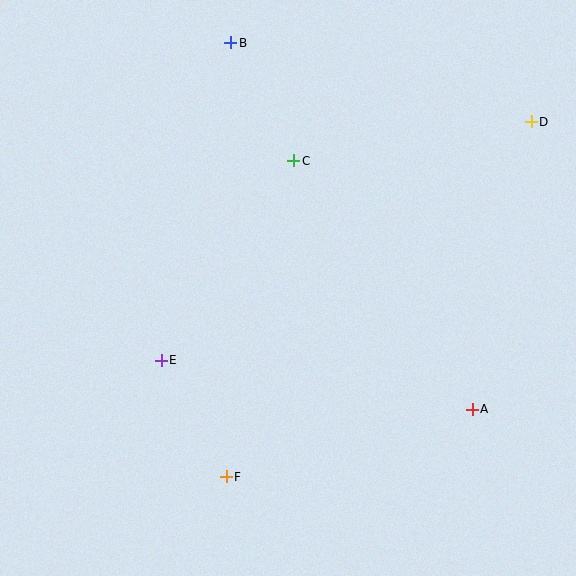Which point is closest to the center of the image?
Point C at (294, 161) is closest to the center.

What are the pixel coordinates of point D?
Point D is at (531, 122).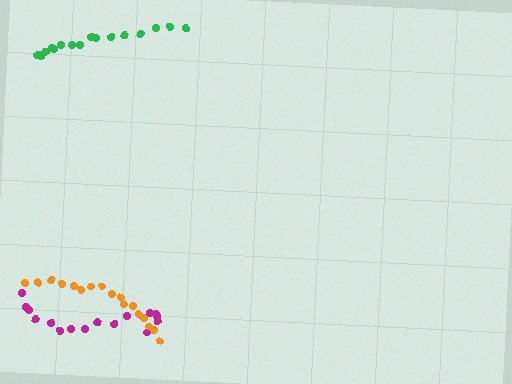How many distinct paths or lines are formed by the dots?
There are 3 distinct paths.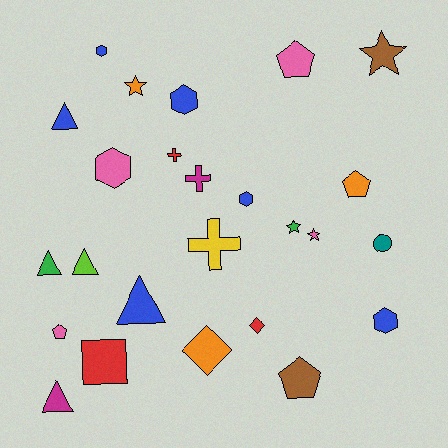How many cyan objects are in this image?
There are no cyan objects.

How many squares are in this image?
There is 1 square.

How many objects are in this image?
There are 25 objects.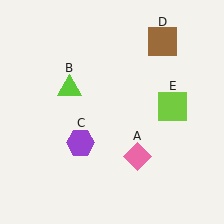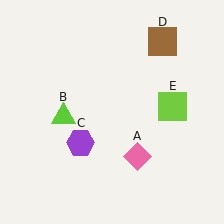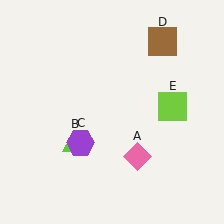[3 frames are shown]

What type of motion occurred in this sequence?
The lime triangle (object B) rotated counterclockwise around the center of the scene.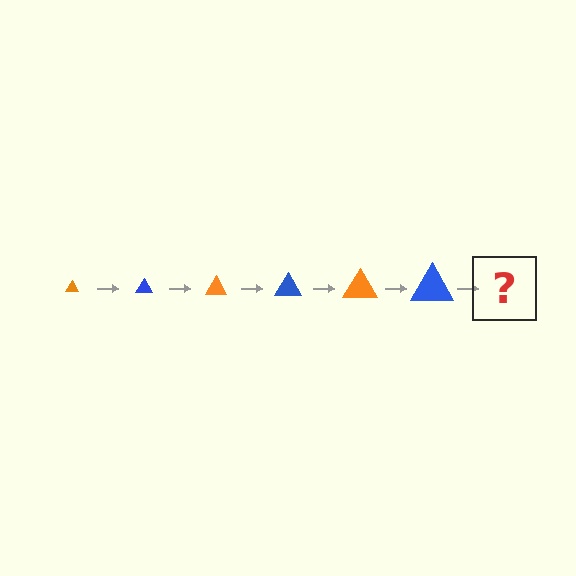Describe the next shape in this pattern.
It should be an orange triangle, larger than the previous one.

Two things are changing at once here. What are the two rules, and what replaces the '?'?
The two rules are that the triangle grows larger each step and the color cycles through orange and blue. The '?' should be an orange triangle, larger than the previous one.